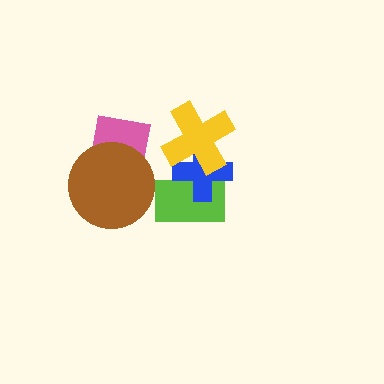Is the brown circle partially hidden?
No, no other shape covers it.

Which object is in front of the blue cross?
The yellow cross is in front of the blue cross.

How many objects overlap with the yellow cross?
2 objects overlap with the yellow cross.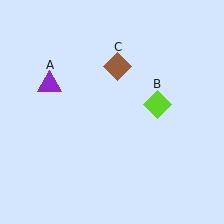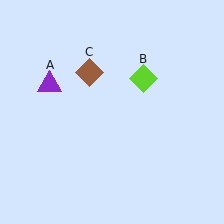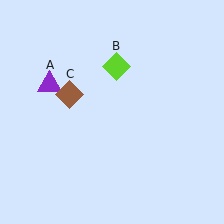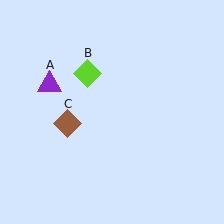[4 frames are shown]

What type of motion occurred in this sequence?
The lime diamond (object B), brown diamond (object C) rotated counterclockwise around the center of the scene.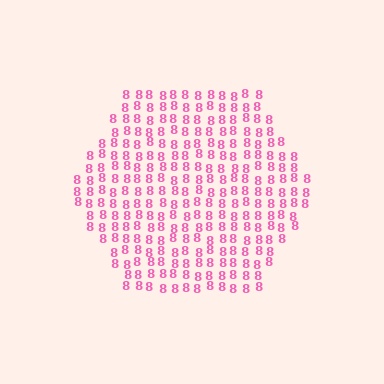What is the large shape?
The large shape is a hexagon.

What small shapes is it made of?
It is made of small digit 8's.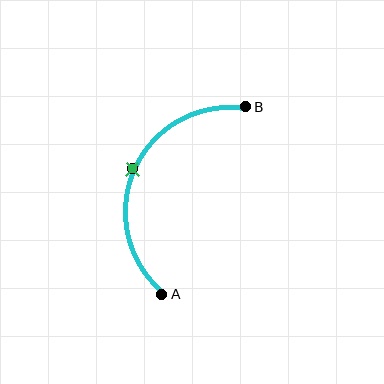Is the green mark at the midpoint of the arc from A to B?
Yes. The green mark lies on the arc at equal arc-length from both A and B — it is the arc midpoint.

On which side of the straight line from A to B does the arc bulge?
The arc bulges to the left of the straight line connecting A and B.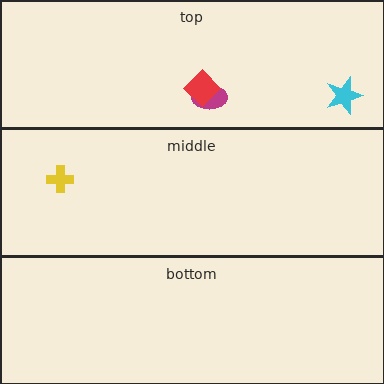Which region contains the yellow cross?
The middle region.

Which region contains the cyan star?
The top region.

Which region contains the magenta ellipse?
The top region.